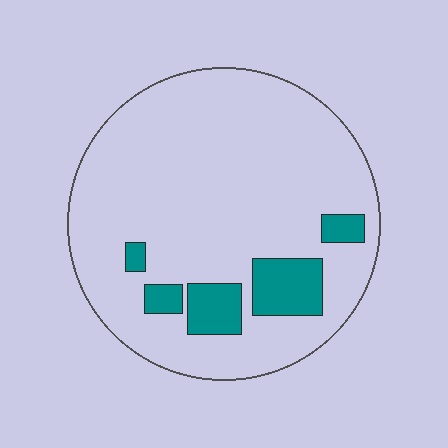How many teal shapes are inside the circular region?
5.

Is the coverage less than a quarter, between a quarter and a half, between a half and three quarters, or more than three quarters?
Less than a quarter.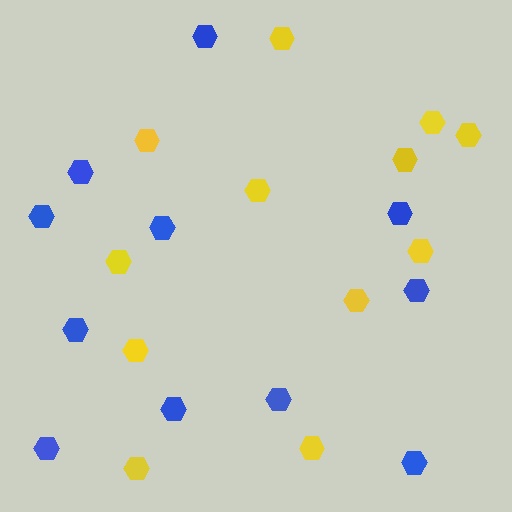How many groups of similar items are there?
There are 2 groups: one group of yellow hexagons (12) and one group of blue hexagons (11).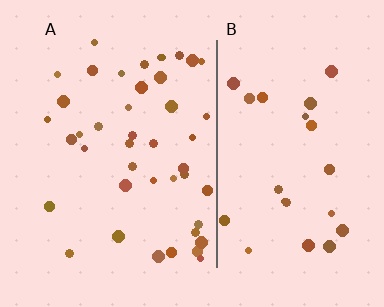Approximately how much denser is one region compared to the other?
Approximately 1.8× — region A over region B.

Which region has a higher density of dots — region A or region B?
A (the left).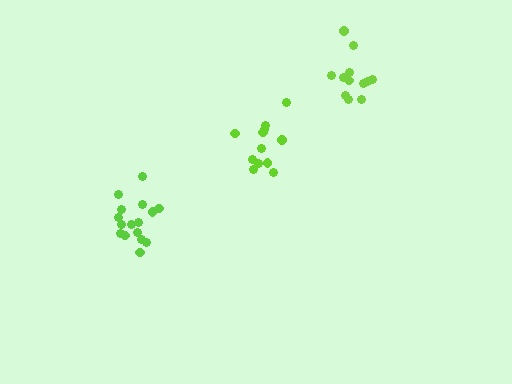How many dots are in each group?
Group 1: 16 dots, Group 2: 12 dots, Group 3: 12 dots (40 total).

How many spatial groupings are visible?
There are 3 spatial groupings.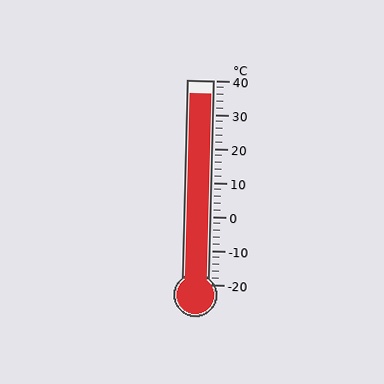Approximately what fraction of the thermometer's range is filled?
The thermometer is filled to approximately 95% of its range.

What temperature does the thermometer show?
The thermometer shows approximately 36°C.